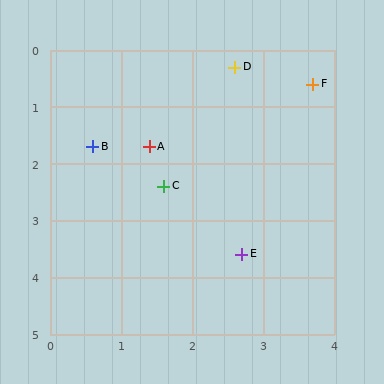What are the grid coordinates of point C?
Point C is at approximately (1.6, 2.4).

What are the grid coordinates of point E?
Point E is at approximately (2.7, 3.6).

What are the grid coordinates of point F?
Point F is at approximately (3.7, 0.6).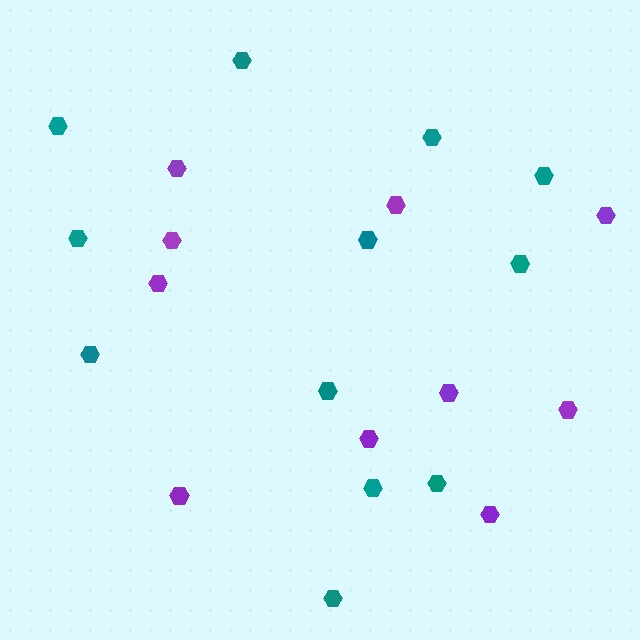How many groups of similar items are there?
There are 2 groups: one group of teal hexagons (12) and one group of purple hexagons (10).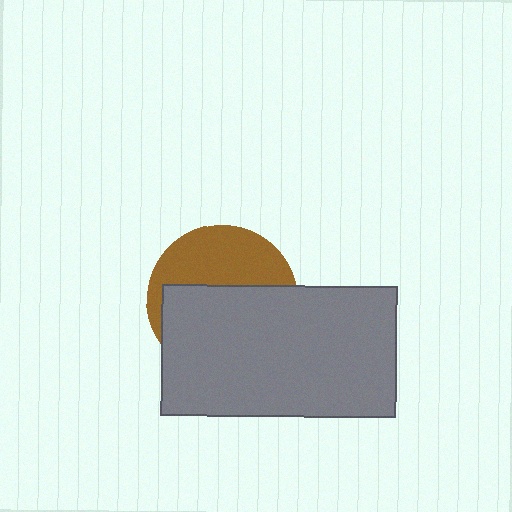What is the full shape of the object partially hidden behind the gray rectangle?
The partially hidden object is a brown circle.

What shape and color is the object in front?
The object in front is a gray rectangle.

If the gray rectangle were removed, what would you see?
You would see the complete brown circle.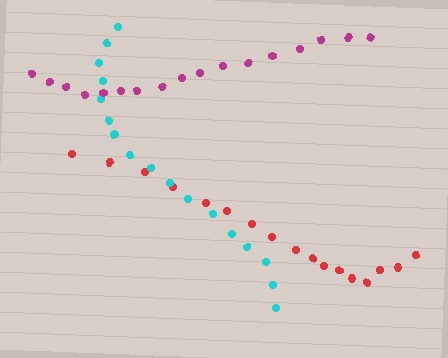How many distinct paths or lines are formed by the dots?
There are 3 distinct paths.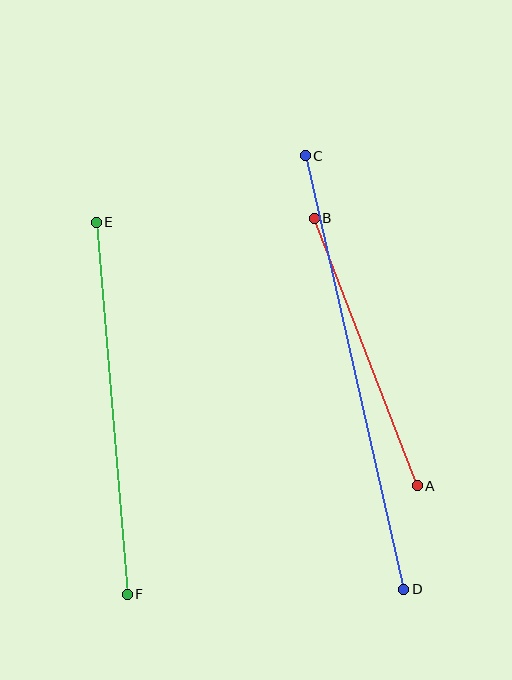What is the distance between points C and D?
The distance is approximately 445 pixels.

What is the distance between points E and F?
The distance is approximately 373 pixels.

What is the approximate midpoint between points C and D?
The midpoint is at approximately (355, 372) pixels.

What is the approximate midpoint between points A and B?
The midpoint is at approximately (366, 352) pixels.